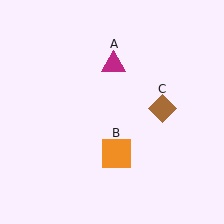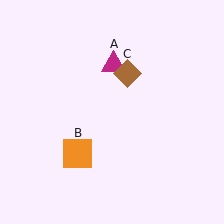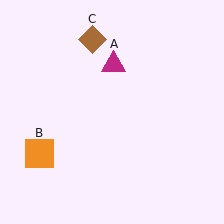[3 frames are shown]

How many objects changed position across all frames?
2 objects changed position: orange square (object B), brown diamond (object C).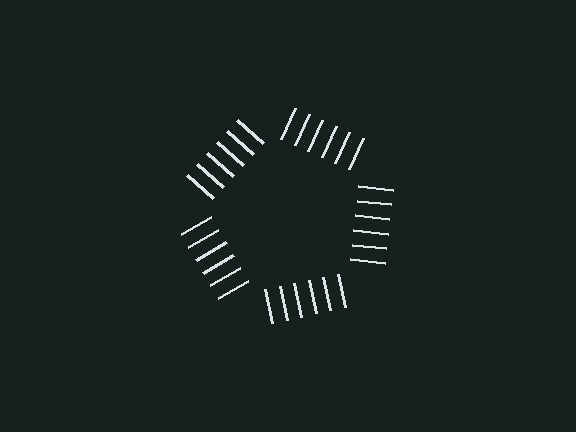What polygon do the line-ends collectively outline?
An illusory pentagon — the line segments terminate on its edges but no continuous stroke is drawn.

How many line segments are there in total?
30 — 6 along each of the 5 edges.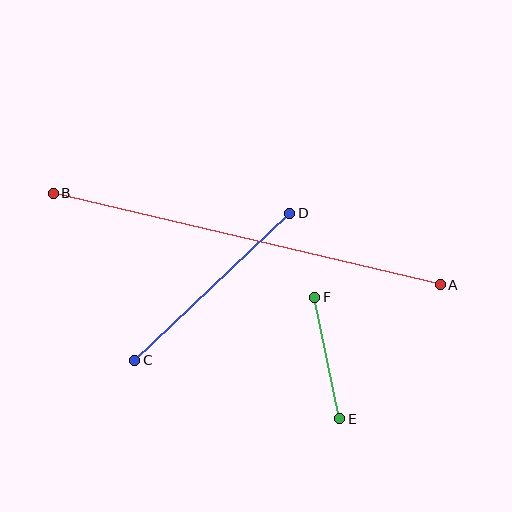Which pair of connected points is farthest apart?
Points A and B are farthest apart.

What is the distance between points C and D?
The distance is approximately 214 pixels.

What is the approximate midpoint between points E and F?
The midpoint is at approximately (327, 358) pixels.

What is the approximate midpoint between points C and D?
The midpoint is at approximately (212, 287) pixels.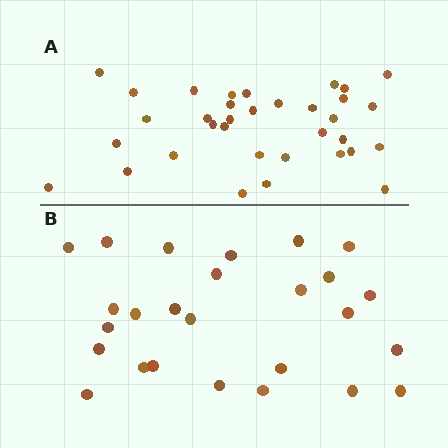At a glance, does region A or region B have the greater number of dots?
Region A (the top region) has more dots.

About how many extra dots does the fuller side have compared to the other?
Region A has roughly 8 or so more dots than region B.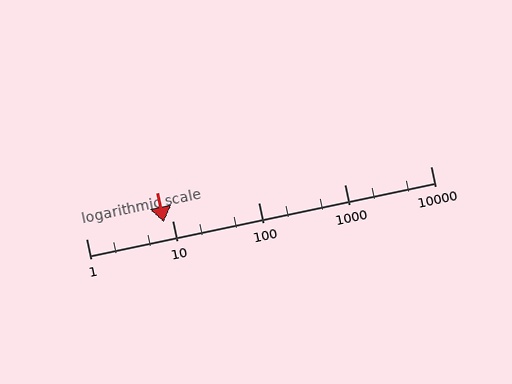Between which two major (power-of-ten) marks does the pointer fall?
The pointer is between 1 and 10.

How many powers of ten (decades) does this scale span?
The scale spans 4 decades, from 1 to 10000.